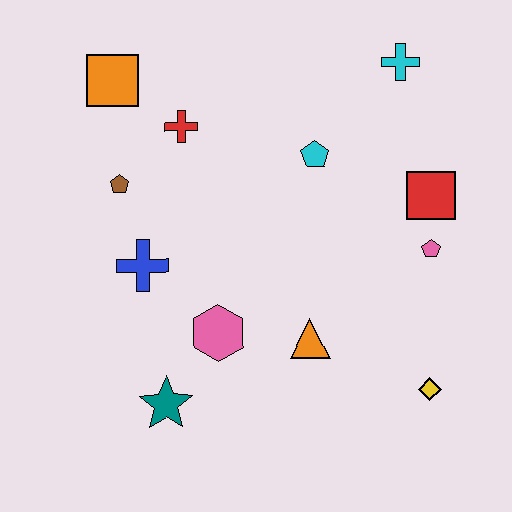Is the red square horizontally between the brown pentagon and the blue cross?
No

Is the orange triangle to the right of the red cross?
Yes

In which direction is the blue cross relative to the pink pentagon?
The blue cross is to the left of the pink pentagon.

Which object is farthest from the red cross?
The yellow diamond is farthest from the red cross.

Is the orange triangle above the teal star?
Yes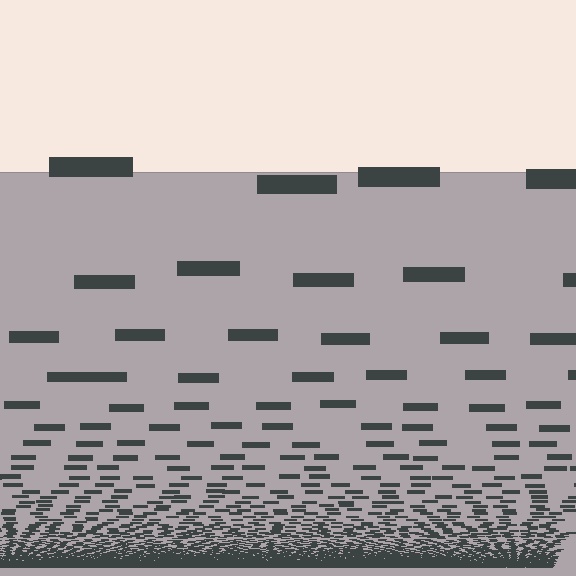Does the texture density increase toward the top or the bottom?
Density increases toward the bottom.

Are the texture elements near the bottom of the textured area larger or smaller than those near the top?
Smaller. The gradient is inverted — elements near the bottom are smaller and denser.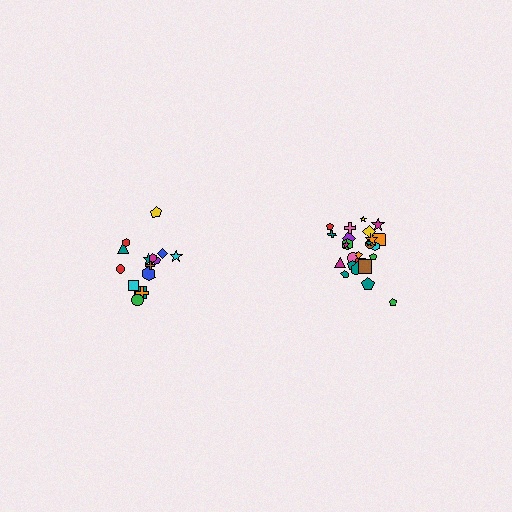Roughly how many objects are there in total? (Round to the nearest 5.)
Roughly 40 objects in total.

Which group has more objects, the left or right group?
The right group.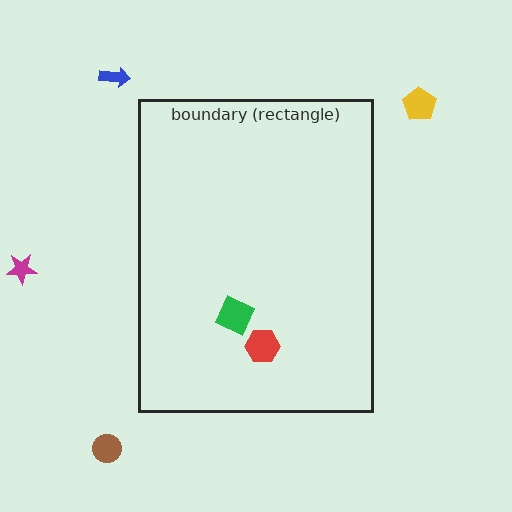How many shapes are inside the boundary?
2 inside, 4 outside.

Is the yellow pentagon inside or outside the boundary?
Outside.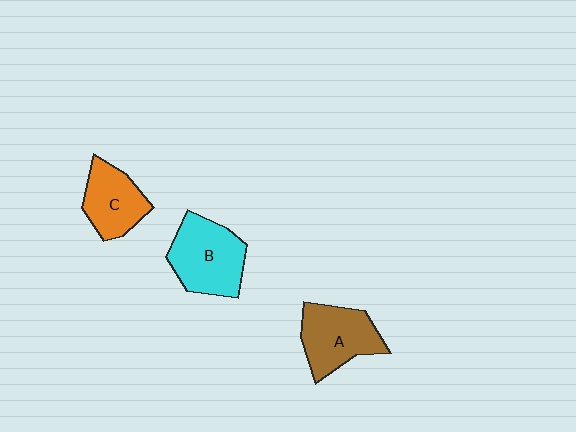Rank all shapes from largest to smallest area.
From largest to smallest: B (cyan), A (brown), C (orange).